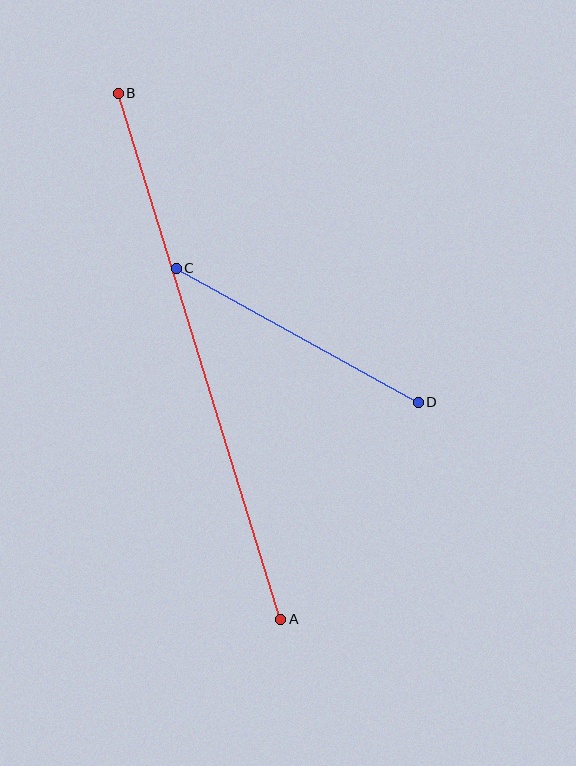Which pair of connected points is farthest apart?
Points A and B are farthest apart.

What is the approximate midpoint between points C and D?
The midpoint is at approximately (297, 335) pixels.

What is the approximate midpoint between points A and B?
The midpoint is at approximately (199, 356) pixels.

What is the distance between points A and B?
The distance is approximately 551 pixels.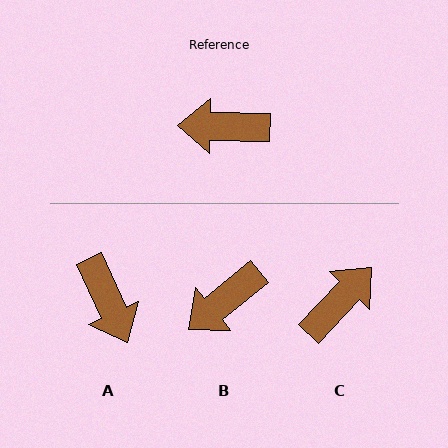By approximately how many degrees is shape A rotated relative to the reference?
Approximately 116 degrees counter-clockwise.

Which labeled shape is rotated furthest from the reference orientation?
C, about 132 degrees away.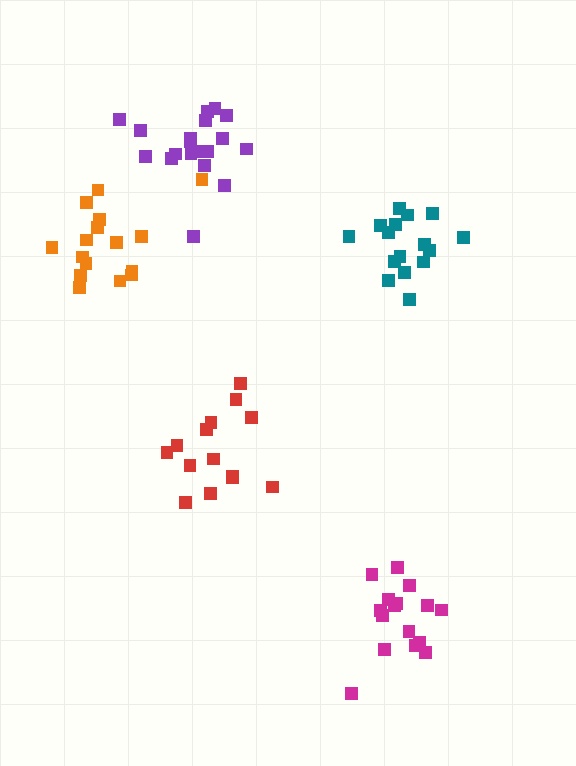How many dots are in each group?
Group 1: 14 dots, Group 2: 19 dots, Group 3: 16 dots, Group 4: 16 dots, Group 5: 16 dots (81 total).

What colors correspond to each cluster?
The clusters are colored: red, purple, teal, magenta, orange.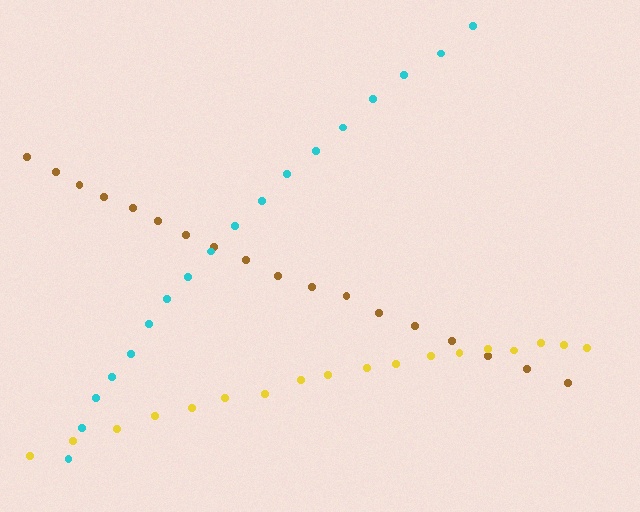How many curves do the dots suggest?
There are 3 distinct paths.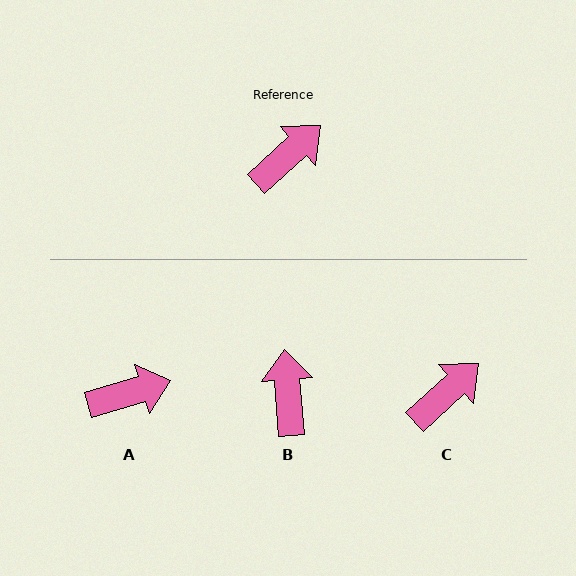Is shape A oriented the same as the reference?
No, it is off by about 25 degrees.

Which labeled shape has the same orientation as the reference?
C.